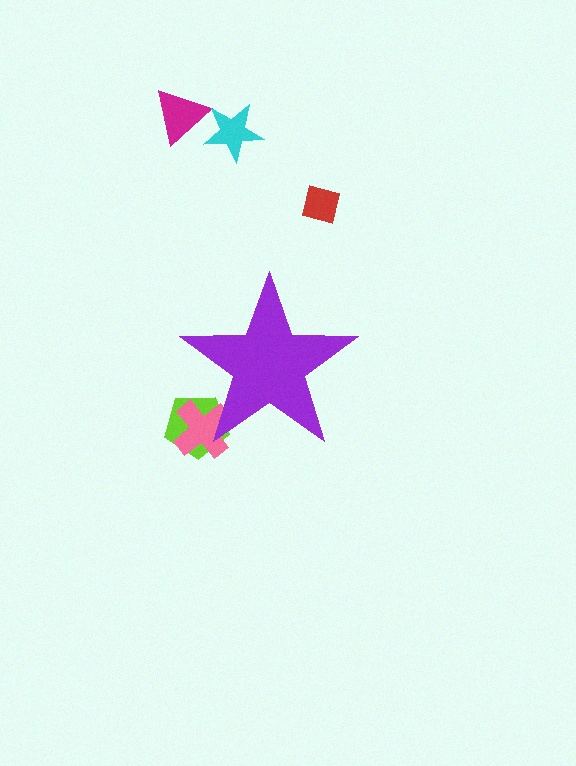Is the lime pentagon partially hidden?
Yes, the lime pentagon is partially hidden behind the purple star.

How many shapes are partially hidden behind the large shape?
2 shapes are partially hidden.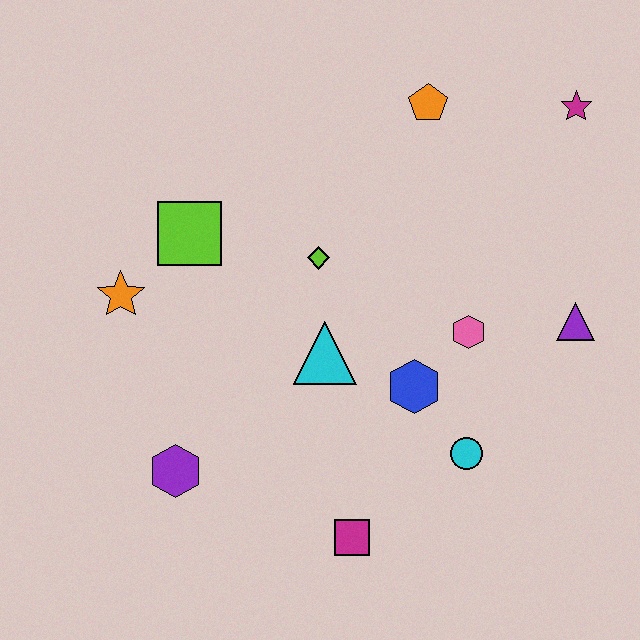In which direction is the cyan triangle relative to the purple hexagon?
The cyan triangle is to the right of the purple hexagon.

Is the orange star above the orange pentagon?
No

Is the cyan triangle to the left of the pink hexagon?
Yes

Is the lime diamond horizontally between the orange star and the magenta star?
Yes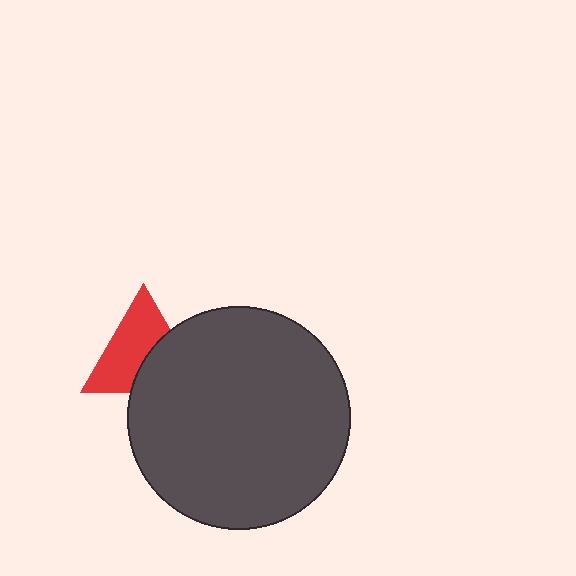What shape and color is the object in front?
The object in front is a dark gray circle.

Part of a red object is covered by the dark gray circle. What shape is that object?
It is a triangle.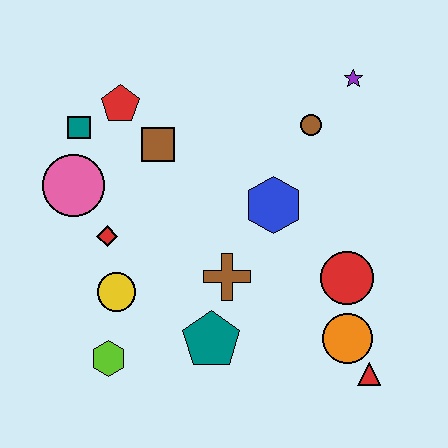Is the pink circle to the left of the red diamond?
Yes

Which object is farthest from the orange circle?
The teal square is farthest from the orange circle.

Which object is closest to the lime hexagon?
The yellow circle is closest to the lime hexagon.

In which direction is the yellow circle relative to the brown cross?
The yellow circle is to the left of the brown cross.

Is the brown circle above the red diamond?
Yes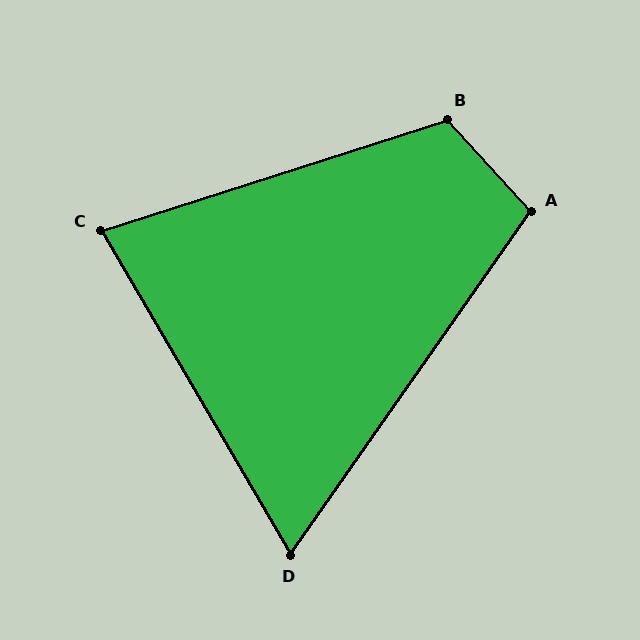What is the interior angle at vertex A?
Approximately 103 degrees (obtuse).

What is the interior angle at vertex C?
Approximately 77 degrees (acute).